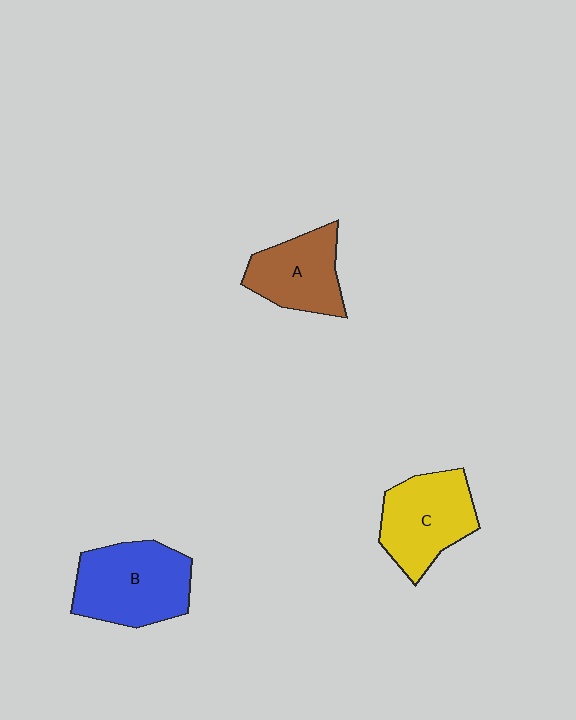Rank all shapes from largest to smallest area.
From largest to smallest: B (blue), C (yellow), A (brown).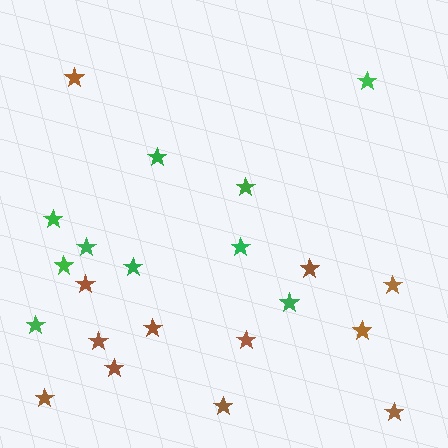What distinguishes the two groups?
There are 2 groups: one group of brown stars (12) and one group of green stars (10).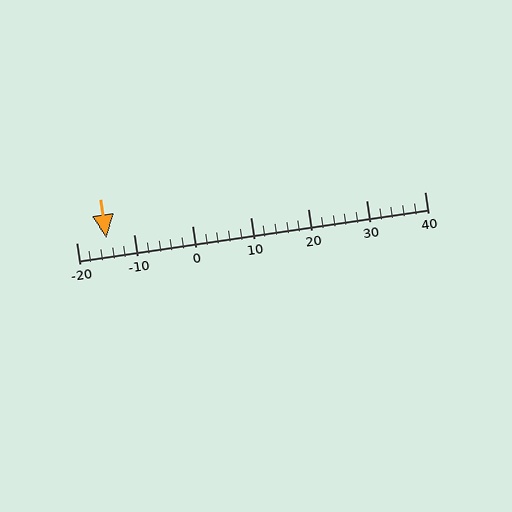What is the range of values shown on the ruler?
The ruler shows values from -20 to 40.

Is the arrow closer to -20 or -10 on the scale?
The arrow is closer to -10.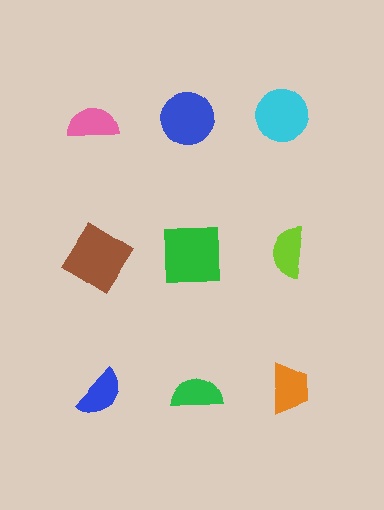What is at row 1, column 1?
A pink semicircle.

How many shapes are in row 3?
3 shapes.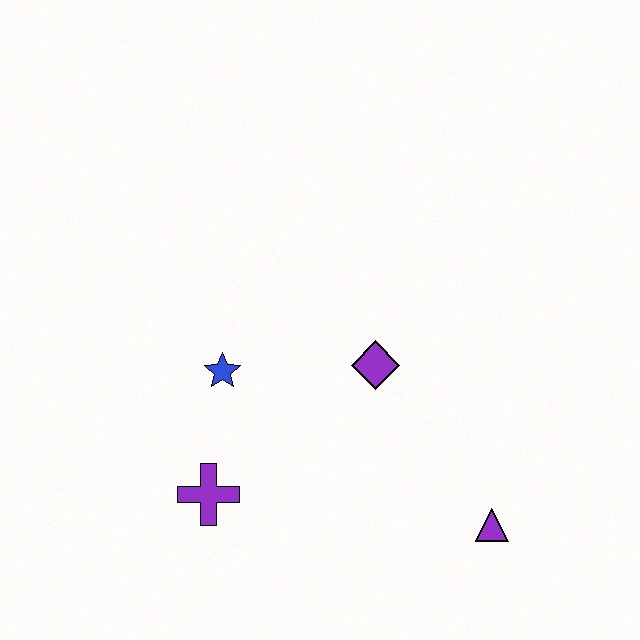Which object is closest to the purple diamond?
The blue star is closest to the purple diamond.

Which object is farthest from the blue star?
The purple triangle is farthest from the blue star.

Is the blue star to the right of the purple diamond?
No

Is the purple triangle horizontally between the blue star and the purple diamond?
No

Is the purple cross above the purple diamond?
No